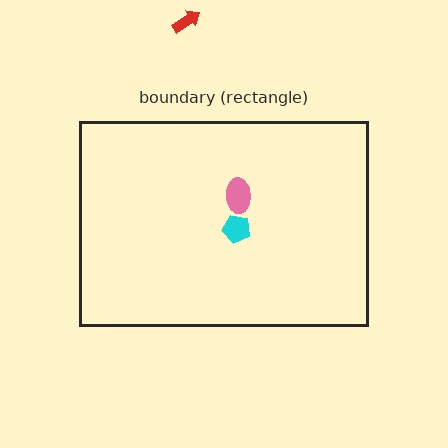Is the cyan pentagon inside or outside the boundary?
Inside.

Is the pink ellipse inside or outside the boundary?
Inside.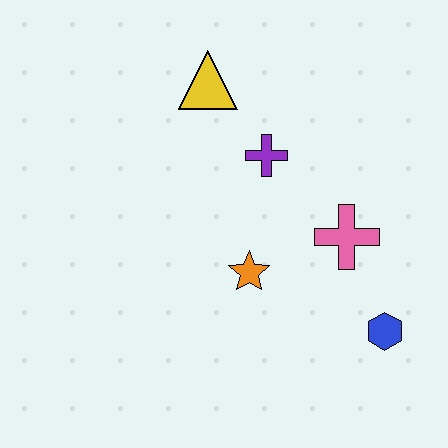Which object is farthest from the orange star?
The yellow triangle is farthest from the orange star.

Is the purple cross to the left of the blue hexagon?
Yes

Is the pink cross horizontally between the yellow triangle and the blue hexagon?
Yes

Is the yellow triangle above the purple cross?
Yes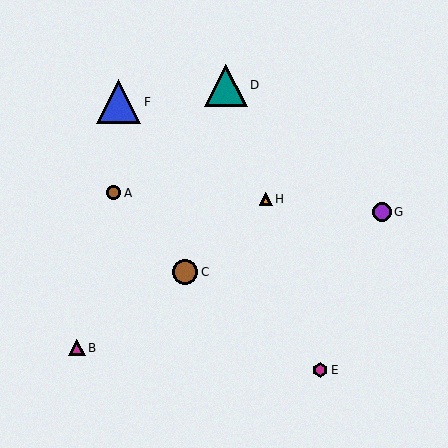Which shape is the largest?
The blue triangle (labeled F) is the largest.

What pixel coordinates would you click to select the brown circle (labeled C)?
Click at (185, 272) to select the brown circle C.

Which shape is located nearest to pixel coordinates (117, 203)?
The brown circle (labeled A) at (114, 193) is nearest to that location.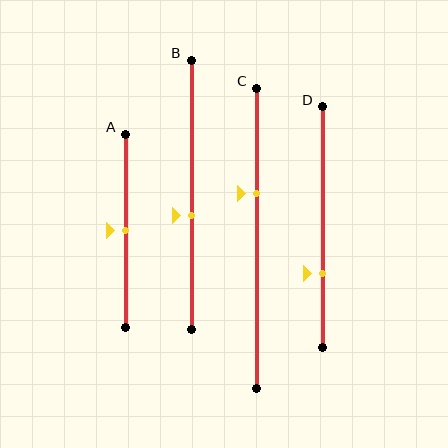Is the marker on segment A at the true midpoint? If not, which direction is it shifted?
Yes, the marker on segment A is at the true midpoint.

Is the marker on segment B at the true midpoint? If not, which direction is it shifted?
No, the marker on segment B is shifted downward by about 8% of the segment length.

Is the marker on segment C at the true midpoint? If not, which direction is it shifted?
No, the marker on segment C is shifted upward by about 15% of the segment length.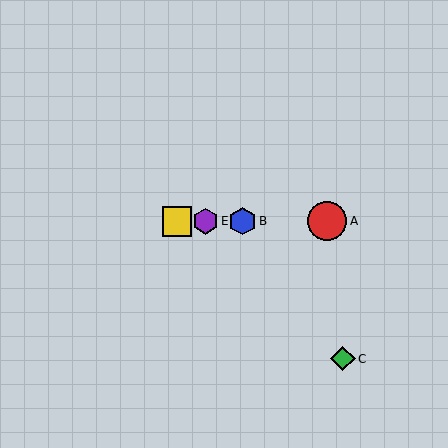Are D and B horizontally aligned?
Yes, both are at y≈221.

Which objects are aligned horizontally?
Objects A, B, D, E are aligned horizontally.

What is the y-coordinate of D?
Object D is at y≈221.